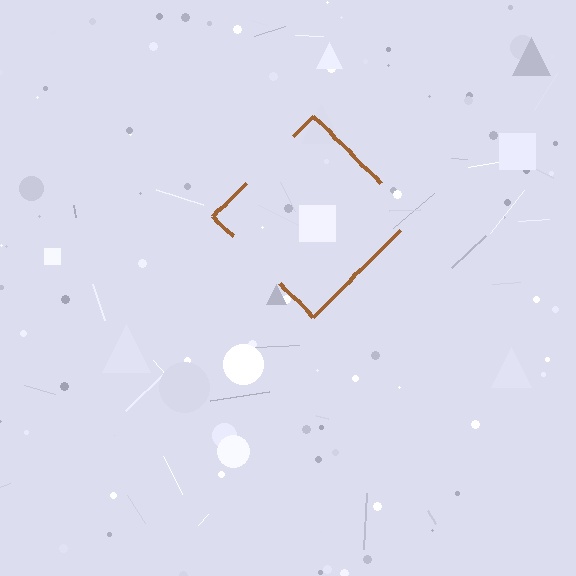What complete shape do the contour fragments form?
The contour fragments form a diamond.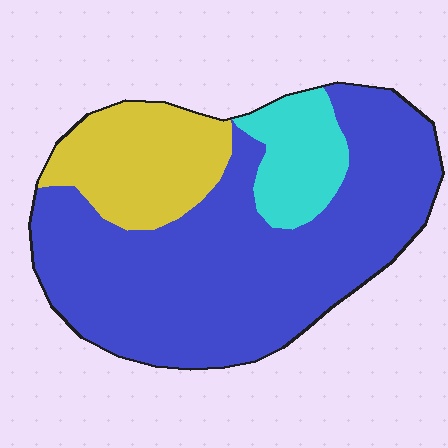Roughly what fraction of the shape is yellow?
Yellow takes up about one fifth (1/5) of the shape.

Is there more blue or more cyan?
Blue.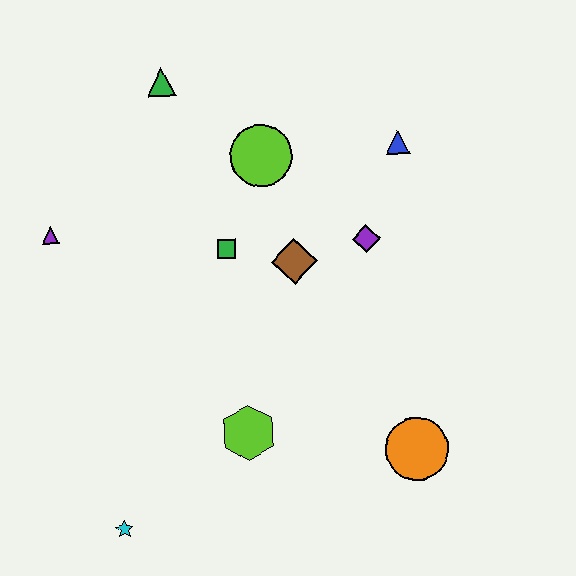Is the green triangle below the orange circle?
No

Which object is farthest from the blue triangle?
The cyan star is farthest from the blue triangle.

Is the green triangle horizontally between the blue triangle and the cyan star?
Yes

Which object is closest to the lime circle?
The green square is closest to the lime circle.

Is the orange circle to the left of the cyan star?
No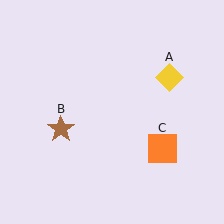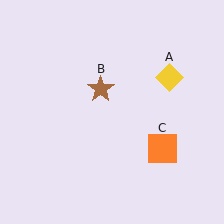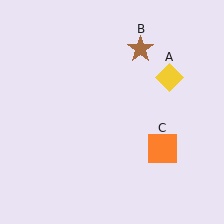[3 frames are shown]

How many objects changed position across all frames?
1 object changed position: brown star (object B).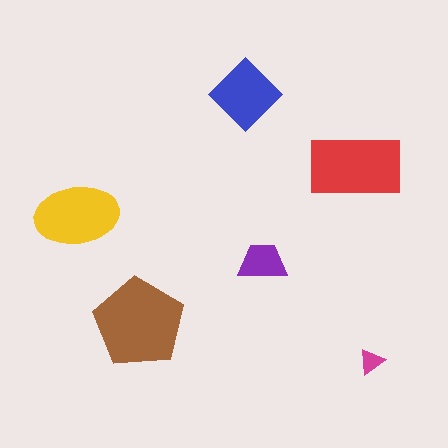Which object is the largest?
The brown pentagon.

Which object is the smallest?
The magenta triangle.